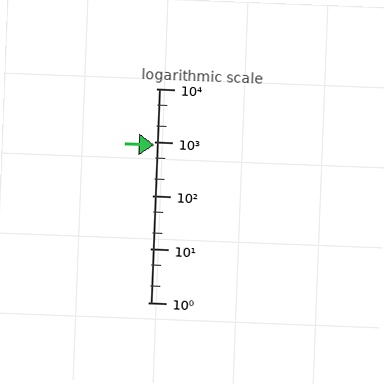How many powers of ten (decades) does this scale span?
The scale spans 4 decades, from 1 to 10000.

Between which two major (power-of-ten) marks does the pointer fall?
The pointer is between 100 and 1000.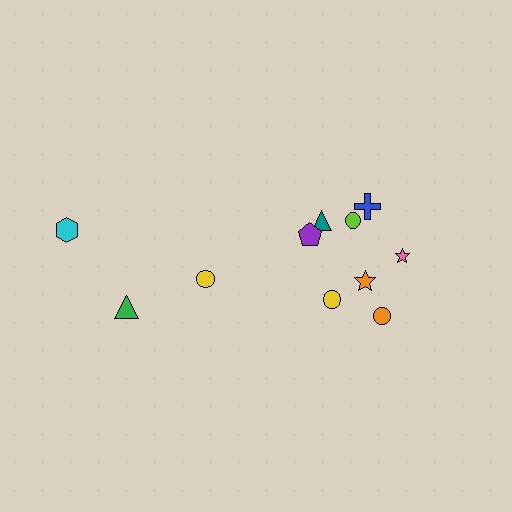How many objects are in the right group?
There are 8 objects.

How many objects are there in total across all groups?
There are 11 objects.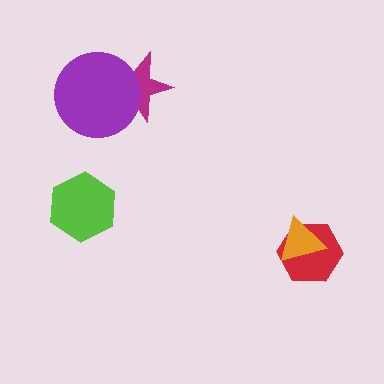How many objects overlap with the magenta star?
1 object overlaps with the magenta star.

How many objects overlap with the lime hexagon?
0 objects overlap with the lime hexagon.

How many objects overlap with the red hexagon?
1 object overlaps with the red hexagon.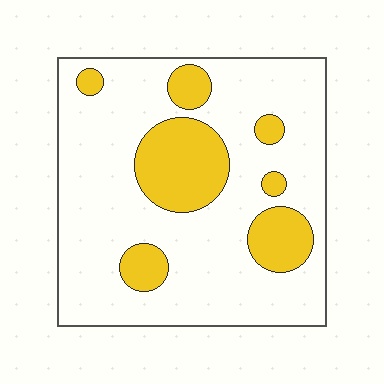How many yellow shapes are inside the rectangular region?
7.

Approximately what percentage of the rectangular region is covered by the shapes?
Approximately 20%.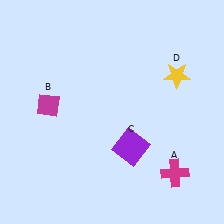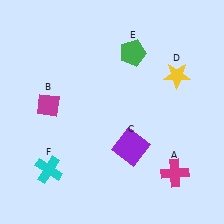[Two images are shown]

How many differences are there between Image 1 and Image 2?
There are 2 differences between the two images.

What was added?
A green pentagon (E), a cyan cross (F) were added in Image 2.